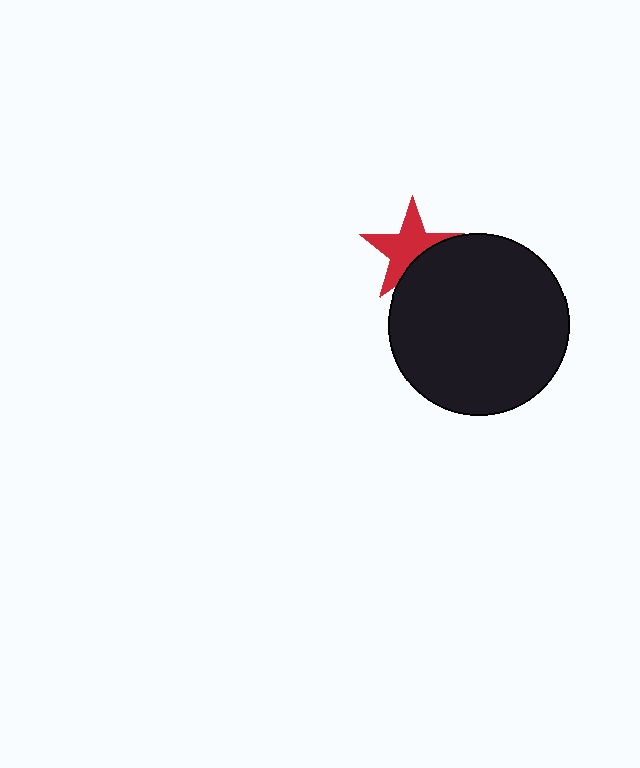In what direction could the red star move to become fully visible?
The red star could move toward the upper-left. That would shift it out from behind the black circle entirely.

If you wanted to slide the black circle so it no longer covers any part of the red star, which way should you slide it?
Slide it toward the lower-right — that is the most direct way to separate the two shapes.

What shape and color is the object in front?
The object in front is a black circle.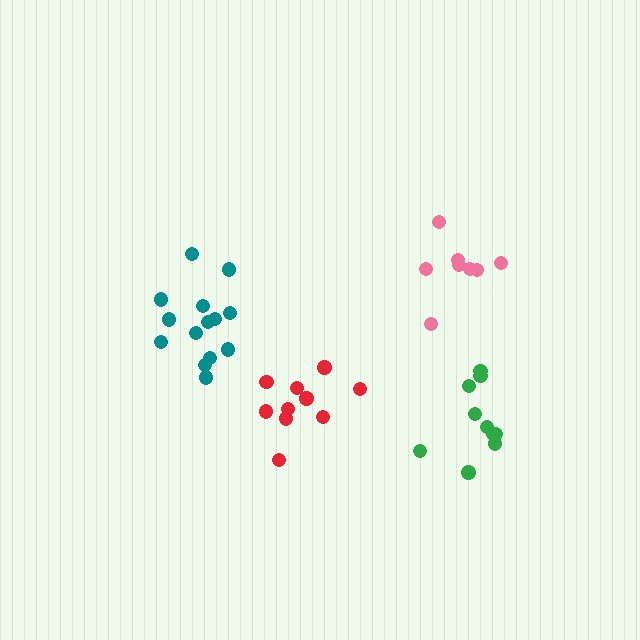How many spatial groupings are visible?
There are 4 spatial groupings.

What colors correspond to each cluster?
The clusters are colored: teal, green, red, pink.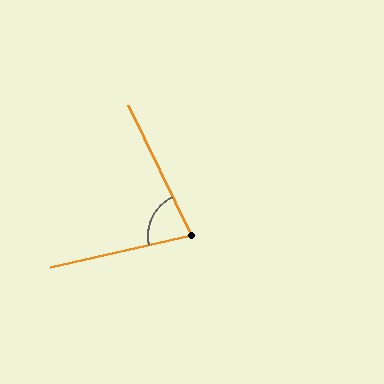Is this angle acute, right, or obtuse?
It is acute.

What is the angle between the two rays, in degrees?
Approximately 77 degrees.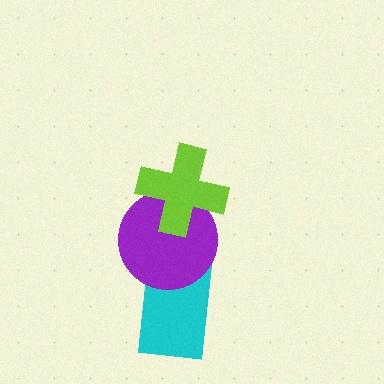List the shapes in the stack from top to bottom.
From top to bottom: the lime cross, the purple circle, the cyan rectangle.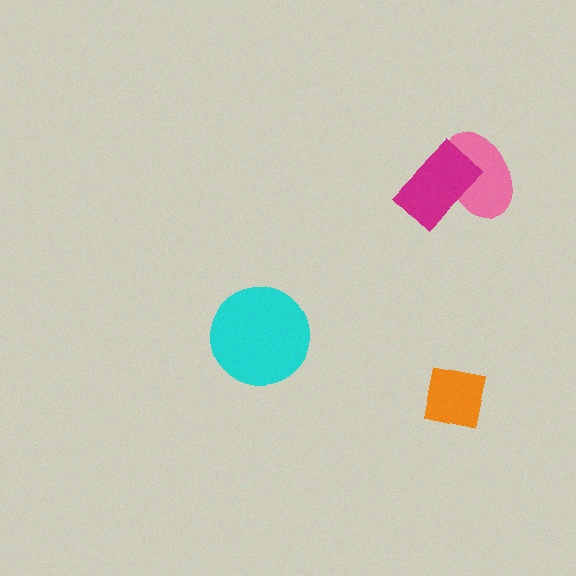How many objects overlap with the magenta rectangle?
1 object overlaps with the magenta rectangle.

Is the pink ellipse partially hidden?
Yes, it is partially covered by another shape.